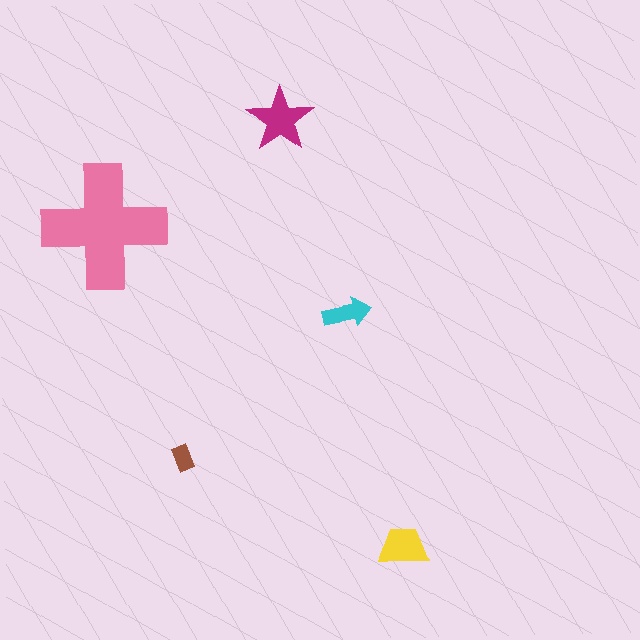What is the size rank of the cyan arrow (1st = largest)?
4th.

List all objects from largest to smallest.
The pink cross, the magenta star, the yellow trapezoid, the cyan arrow, the brown rectangle.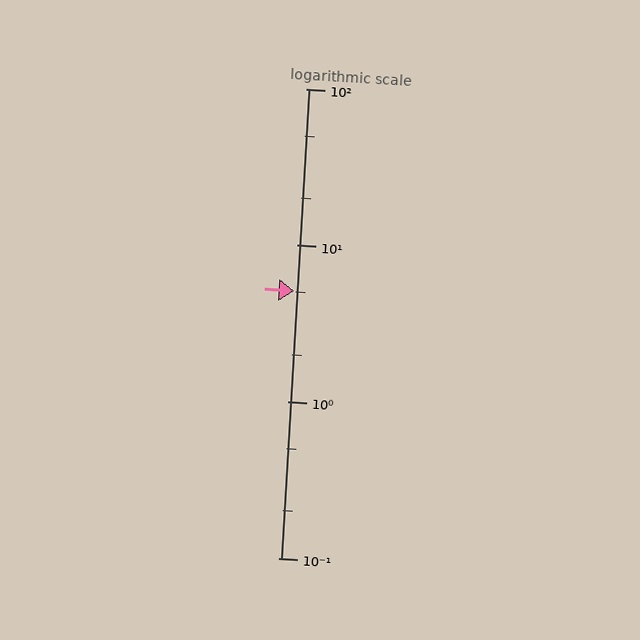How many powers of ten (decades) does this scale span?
The scale spans 3 decades, from 0.1 to 100.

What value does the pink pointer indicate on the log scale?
The pointer indicates approximately 5.1.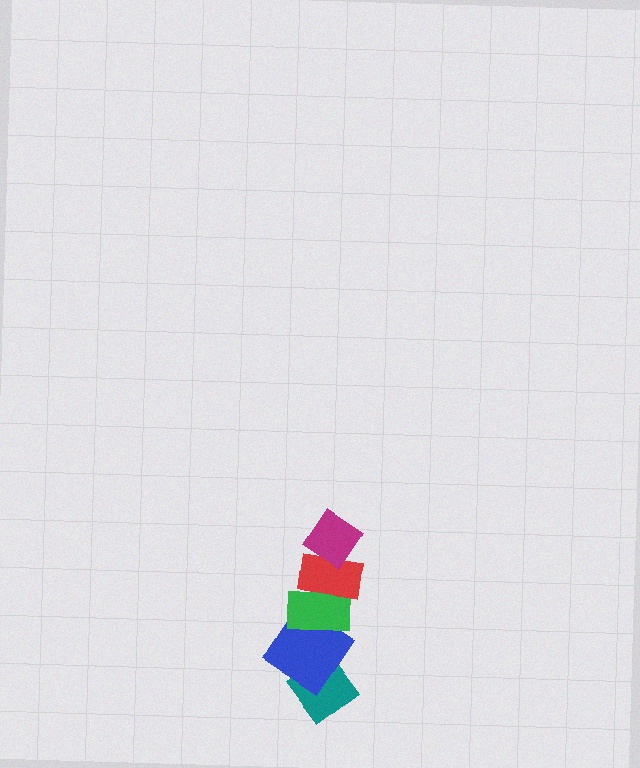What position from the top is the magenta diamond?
The magenta diamond is 1st from the top.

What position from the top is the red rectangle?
The red rectangle is 2nd from the top.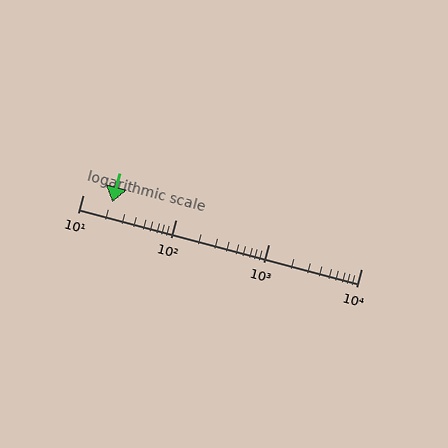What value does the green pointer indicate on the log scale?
The pointer indicates approximately 21.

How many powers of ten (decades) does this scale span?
The scale spans 3 decades, from 10 to 10000.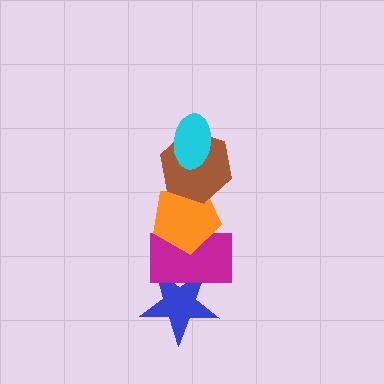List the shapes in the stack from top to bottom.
From top to bottom: the cyan ellipse, the brown hexagon, the orange pentagon, the magenta rectangle, the blue star.